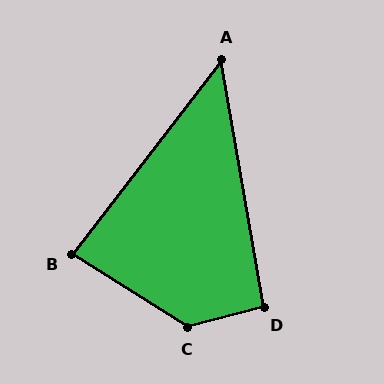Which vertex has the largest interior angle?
C, at approximately 133 degrees.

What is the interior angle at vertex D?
Approximately 95 degrees (obtuse).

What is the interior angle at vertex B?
Approximately 85 degrees (acute).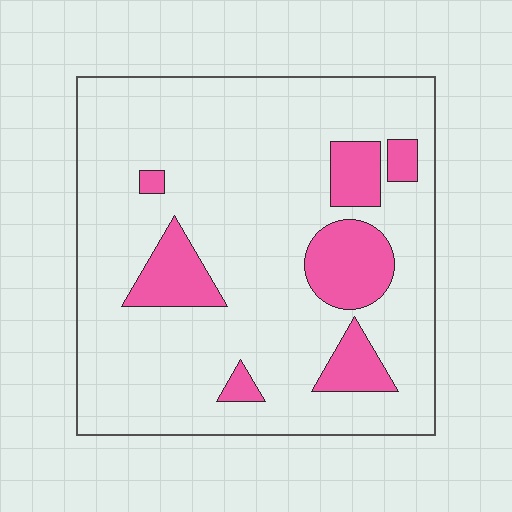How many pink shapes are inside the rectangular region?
7.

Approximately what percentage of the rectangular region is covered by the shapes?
Approximately 15%.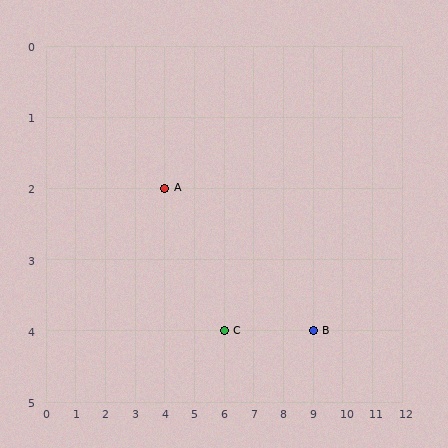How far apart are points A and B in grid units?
Points A and B are 5 columns and 2 rows apart (about 5.4 grid units diagonally).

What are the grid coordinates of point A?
Point A is at grid coordinates (4, 2).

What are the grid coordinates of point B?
Point B is at grid coordinates (9, 4).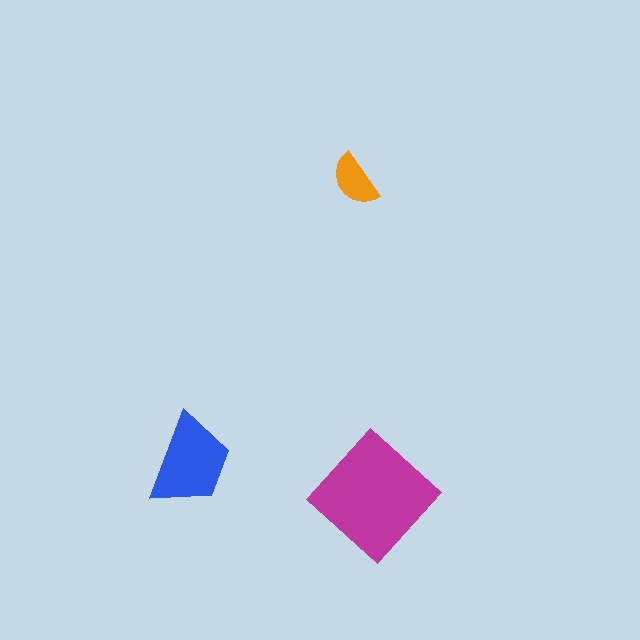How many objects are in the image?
There are 3 objects in the image.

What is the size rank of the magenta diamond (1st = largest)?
1st.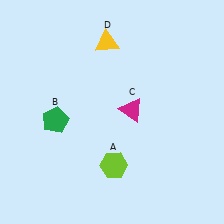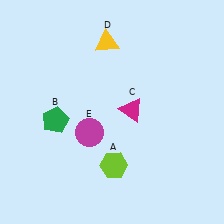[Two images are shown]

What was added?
A magenta circle (E) was added in Image 2.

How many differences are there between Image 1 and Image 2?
There is 1 difference between the two images.